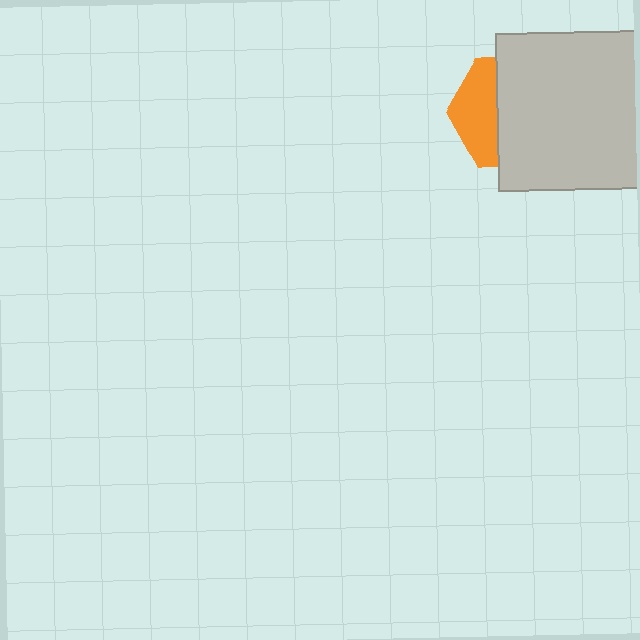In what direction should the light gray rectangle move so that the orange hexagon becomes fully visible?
The light gray rectangle should move right. That is the shortest direction to clear the overlap and leave the orange hexagon fully visible.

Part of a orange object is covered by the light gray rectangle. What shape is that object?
It is a hexagon.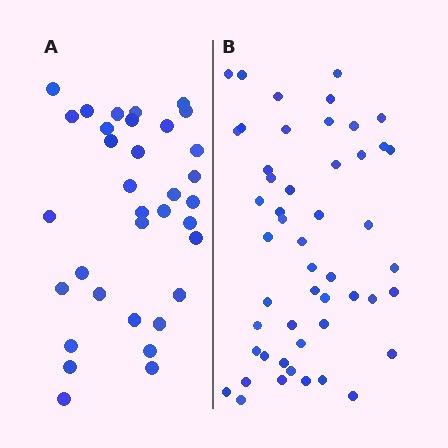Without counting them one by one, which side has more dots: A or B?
Region B (the right region) has more dots.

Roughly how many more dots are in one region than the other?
Region B has approximately 15 more dots than region A.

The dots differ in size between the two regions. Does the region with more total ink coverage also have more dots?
No. Region A has more total ink coverage because its dots are larger, but region B actually contains more individual dots. Total area can be misleading — the number of items is what matters here.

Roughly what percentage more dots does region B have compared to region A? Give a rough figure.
About 45% more.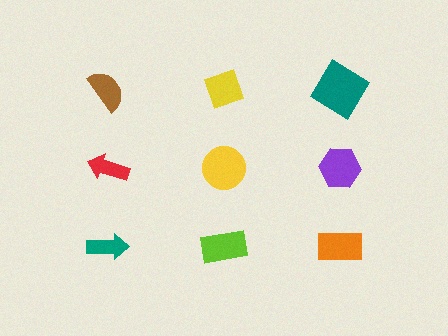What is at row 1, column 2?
A yellow diamond.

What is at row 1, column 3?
A teal diamond.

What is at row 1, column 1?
A brown semicircle.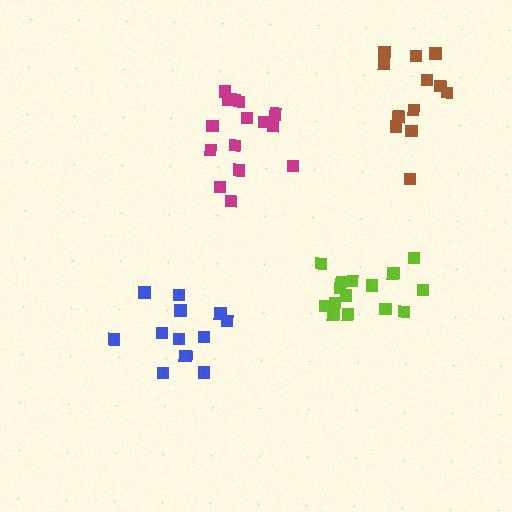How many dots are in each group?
Group 1: 13 dots, Group 2: 13 dots, Group 3: 15 dots, Group 4: 15 dots (56 total).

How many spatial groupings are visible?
There are 4 spatial groupings.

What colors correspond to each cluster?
The clusters are colored: brown, blue, lime, magenta.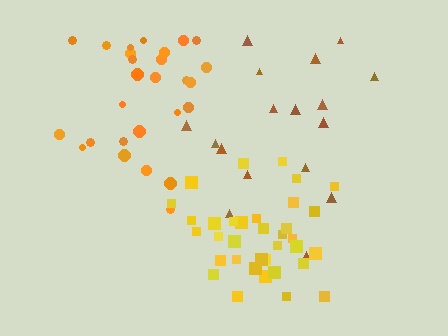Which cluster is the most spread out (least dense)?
Brown.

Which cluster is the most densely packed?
Yellow.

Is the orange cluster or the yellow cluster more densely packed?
Yellow.